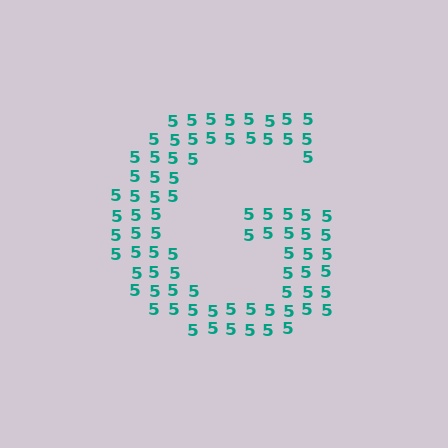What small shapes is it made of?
It is made of small digit 5's.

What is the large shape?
The large shape is the letter G.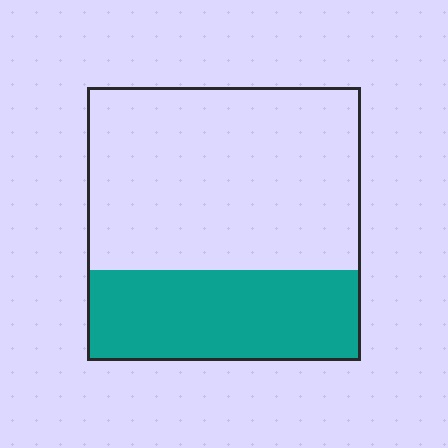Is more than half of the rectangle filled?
No.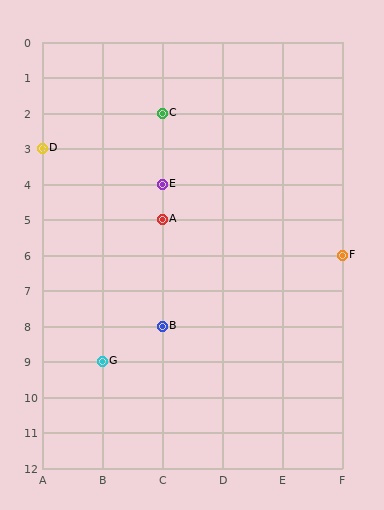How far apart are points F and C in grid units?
Points F and C are 3 columns and 4 rows apart (about 5.0 grid units diagonally).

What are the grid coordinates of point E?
Point E is at grid coordinates (C, 4).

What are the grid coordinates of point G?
Point G is at grid coordinates (B, 9).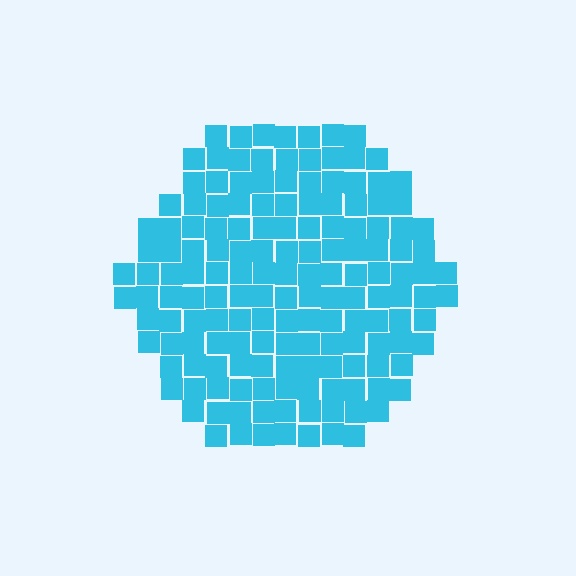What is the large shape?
The large shape is a hexagon.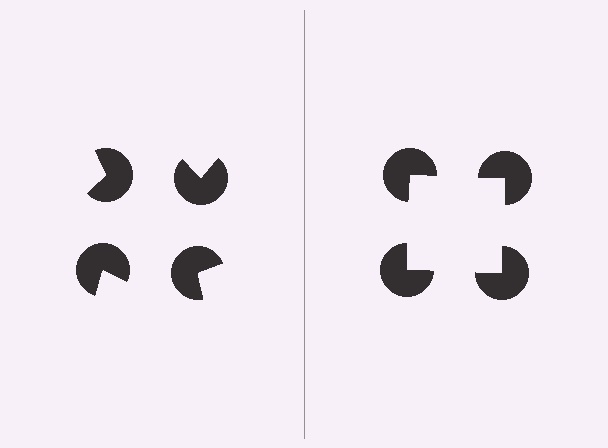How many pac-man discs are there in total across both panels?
8 — 4 on each side.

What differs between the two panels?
The pac-man discs are positioned identically on both sides; only the wedge orientations differ. On the right they align to a square; on the left they are misaligned.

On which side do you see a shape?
An illusory square appears on the right side. On the left side the wedge cuts are rotated, so no coherent shape forms.